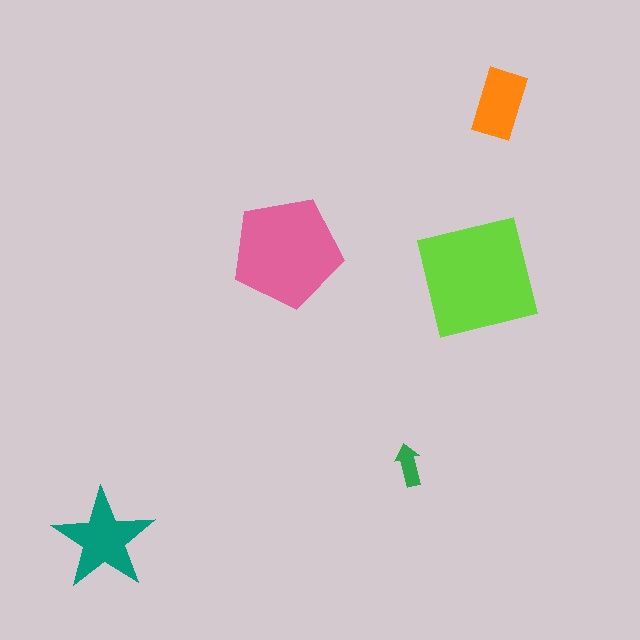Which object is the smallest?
The green arrow.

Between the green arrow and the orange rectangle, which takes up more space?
The orange rectangle.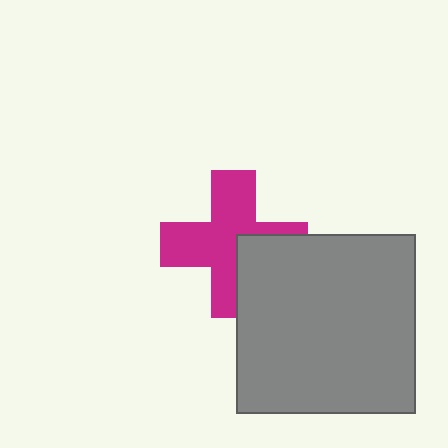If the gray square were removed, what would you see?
You would see the complete magenta cross.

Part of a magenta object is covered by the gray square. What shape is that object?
It is a cross.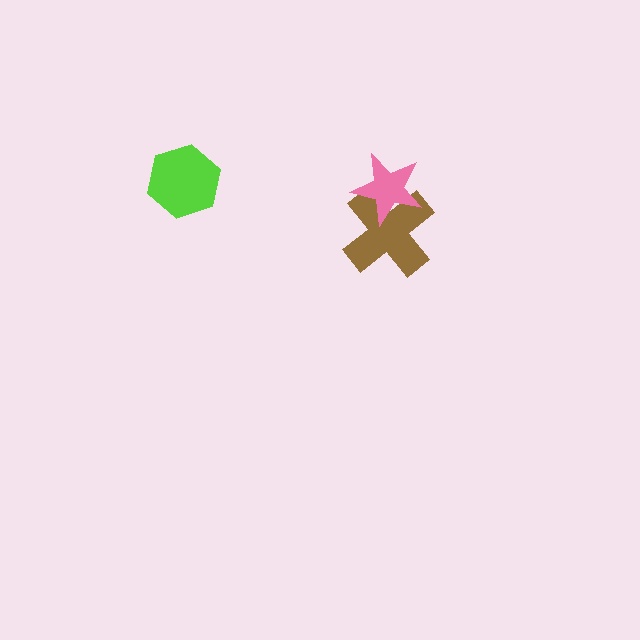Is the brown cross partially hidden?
Yes, it is partially covered by another shape.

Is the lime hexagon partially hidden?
No, no other shape covers it.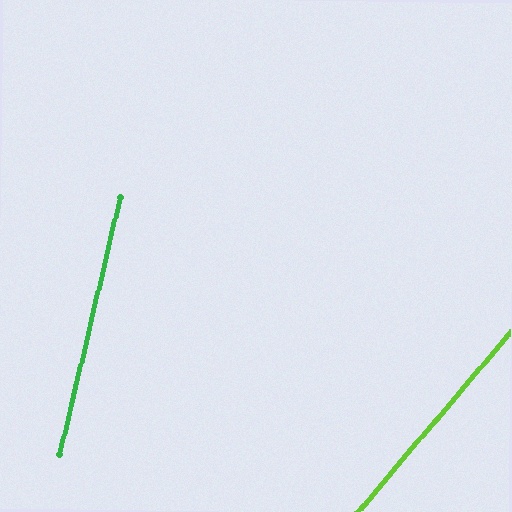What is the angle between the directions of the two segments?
Approximately 27 degrees.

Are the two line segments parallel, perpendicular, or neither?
Neither parallel nor perpendicular — they differ by about 27°.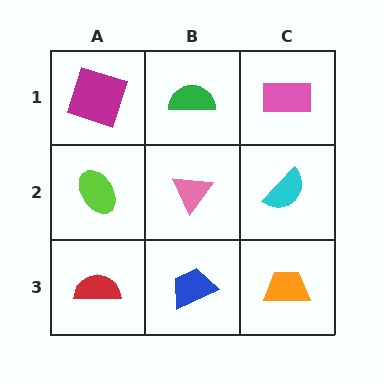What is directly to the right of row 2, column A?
A pink triangle.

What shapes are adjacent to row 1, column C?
A cyan semicircle (row 2, column C), a green semicircle (row 1, column B).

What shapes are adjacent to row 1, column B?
A pink triangle (row 2, column B), a magenta square (row 1, column A), a pink rectangle (row 1, column C).